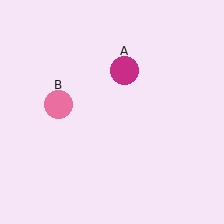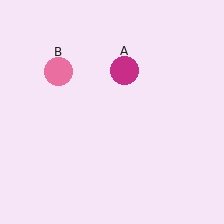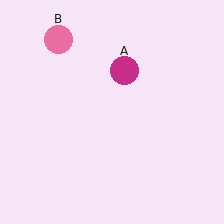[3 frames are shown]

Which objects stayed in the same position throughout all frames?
Magenta circle (object A) remained stationary.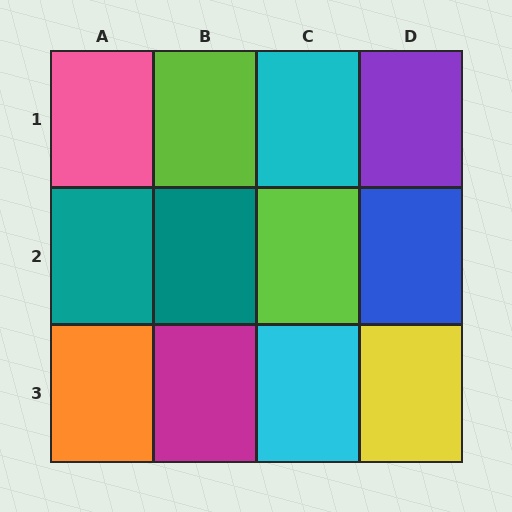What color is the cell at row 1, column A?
Pink.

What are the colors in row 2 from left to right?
Teal, teal, lime, blue.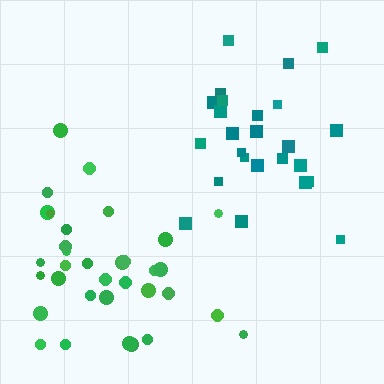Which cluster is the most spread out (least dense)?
Teal.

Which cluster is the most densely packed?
Green.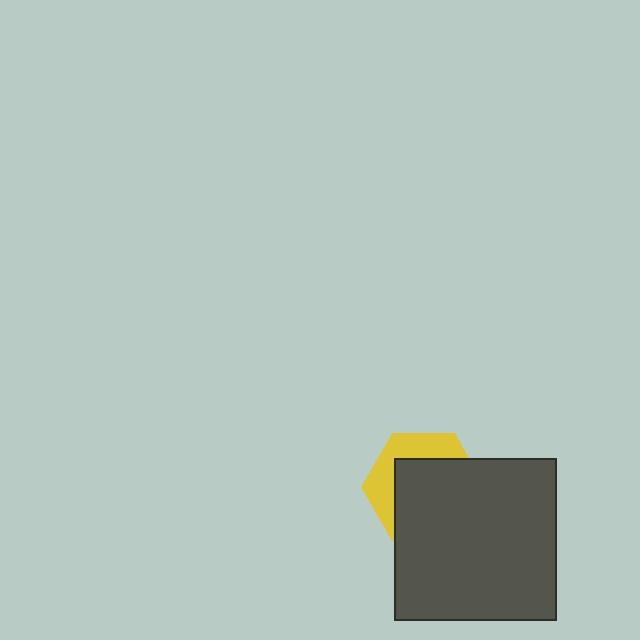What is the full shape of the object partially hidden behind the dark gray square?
The partially hidden object is a yellow hexagon.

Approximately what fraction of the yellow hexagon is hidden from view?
Roughly 66% of the yellow hexagon is hidden behind the dark gray square.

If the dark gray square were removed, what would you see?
You would see the complete yellow hexagon.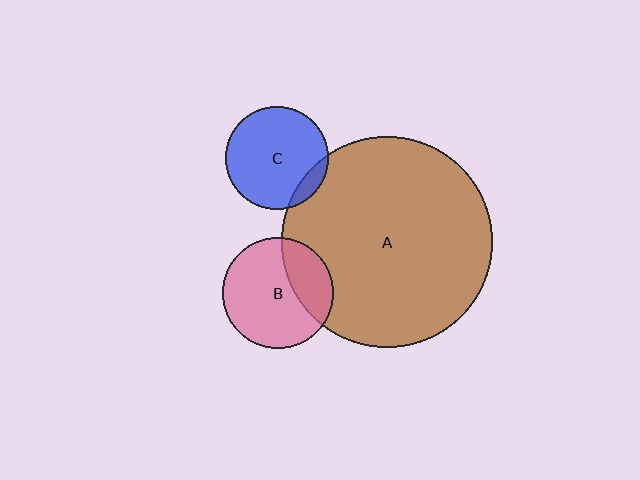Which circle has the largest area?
Circle A (brown).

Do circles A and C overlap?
Yes.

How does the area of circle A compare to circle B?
Approximately 3.6 times.